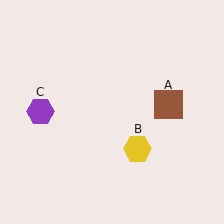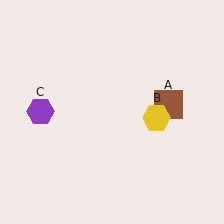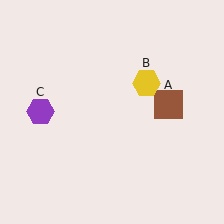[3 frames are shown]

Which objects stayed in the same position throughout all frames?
Brown square (object A) and purple hexagon (object C) remained stationary.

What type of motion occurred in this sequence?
The yellow hexagon (object B) rotated counterclockwise around the center of the scene.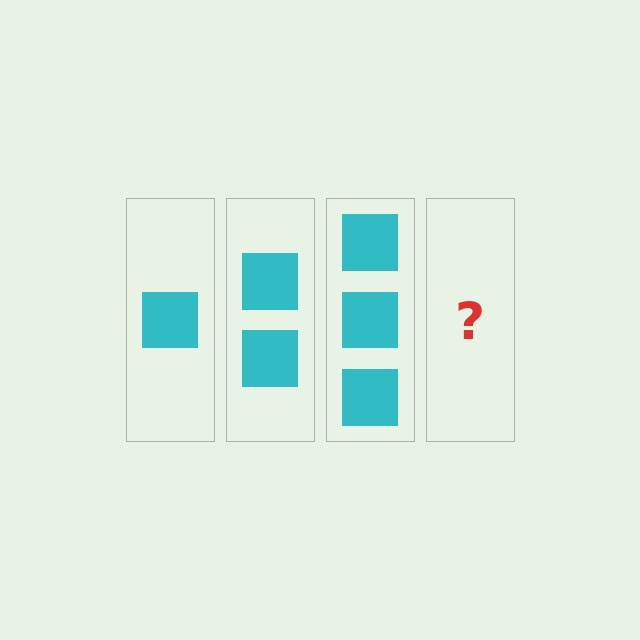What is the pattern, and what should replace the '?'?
The pattern is that each step adds one more square. The '?' should be 4 squares.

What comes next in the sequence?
The next element should be 4 squares.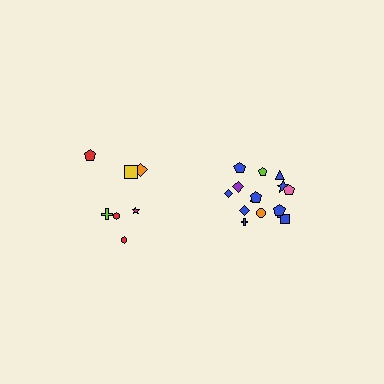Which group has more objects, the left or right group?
The right group.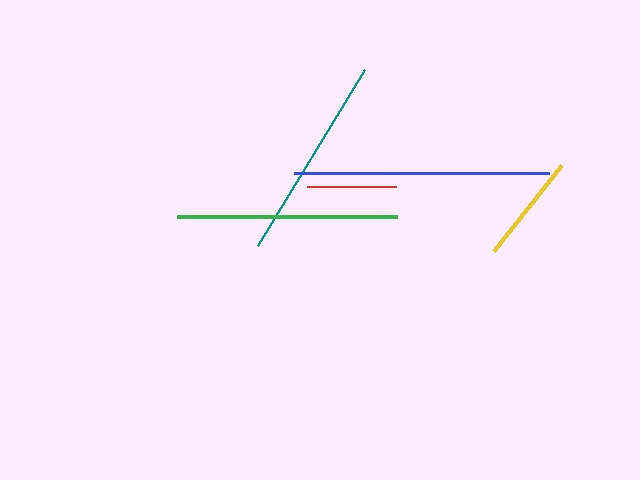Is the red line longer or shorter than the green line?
The green line is longer than the red line.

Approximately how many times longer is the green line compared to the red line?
The green line is approximately 2.5 times the length of the red line.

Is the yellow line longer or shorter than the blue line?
The blue line is longer than the yellow line.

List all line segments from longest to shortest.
From longest to shortest: blue, green, teal, yellow, red.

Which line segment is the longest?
The blue line is the longest at approximately 256 pixels.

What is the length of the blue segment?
The blue segment is approximately 256 pixels long.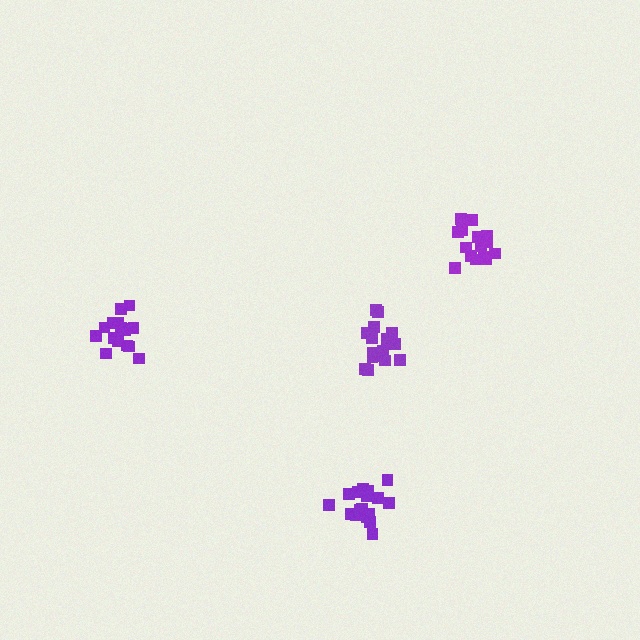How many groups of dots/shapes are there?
There are 4 groups.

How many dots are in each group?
Group 1: 16 dots, Group 2: 16 dots, Group 3: 18 dots, Group 4: 16 dots (66 total).